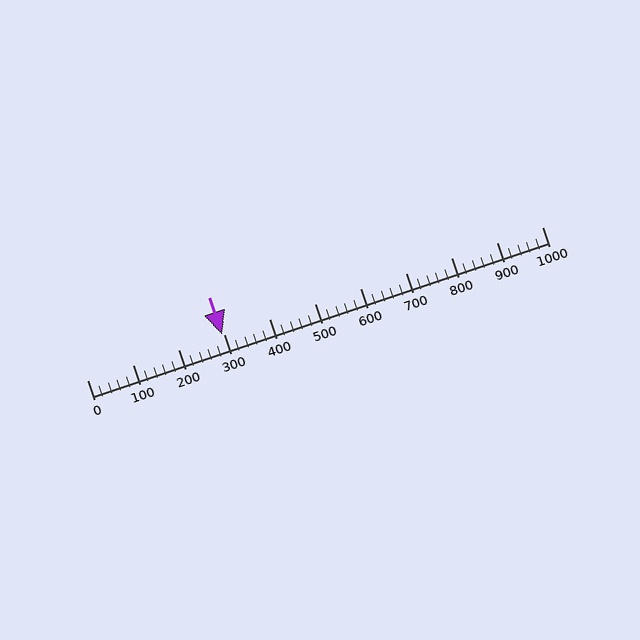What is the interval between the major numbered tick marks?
The major tick marks are spaced 100 units apart.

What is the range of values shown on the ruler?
The ruler shows values from 0 to 1000.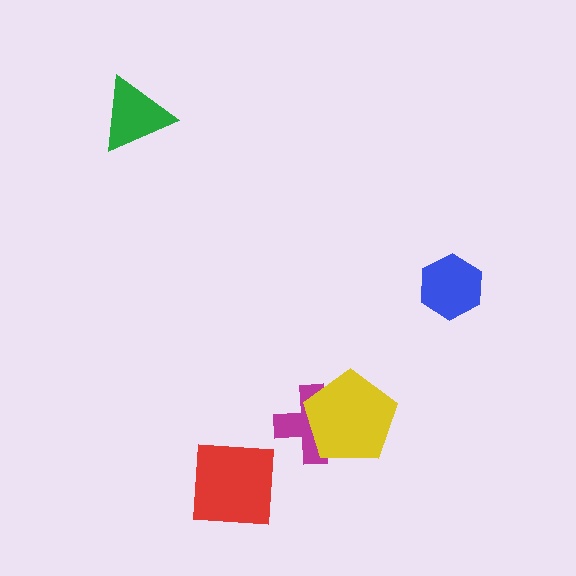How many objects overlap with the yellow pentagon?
1 object overlaps with the yellow pentagon.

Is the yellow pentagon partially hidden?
No, no other shape covers it.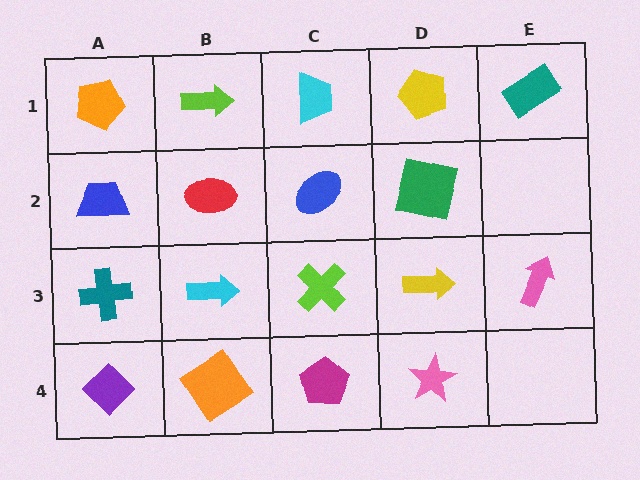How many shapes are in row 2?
4 shapes.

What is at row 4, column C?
A magenta pentagon.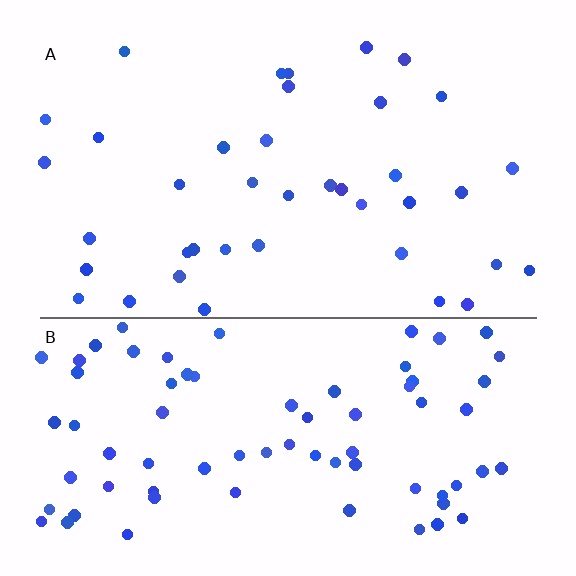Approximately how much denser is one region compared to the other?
Approximately 2.0× — region B over region A.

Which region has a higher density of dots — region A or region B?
B (the bottom).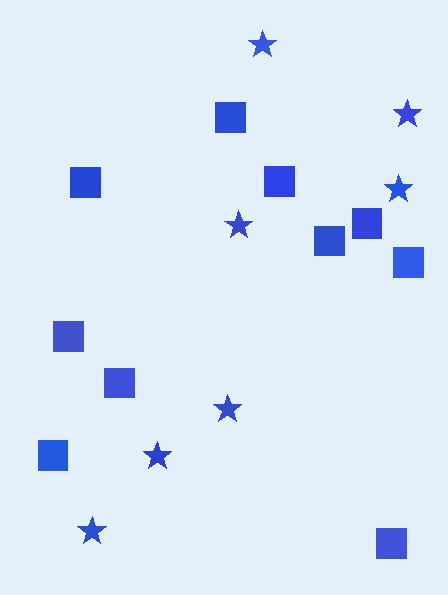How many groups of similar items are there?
There are 2 groups: one group of squares (10) and one group of stars (7).